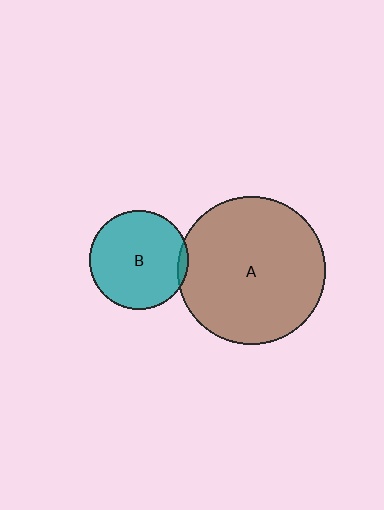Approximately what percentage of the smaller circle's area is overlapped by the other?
Approximately 5%.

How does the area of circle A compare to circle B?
Approximately 2.2 times.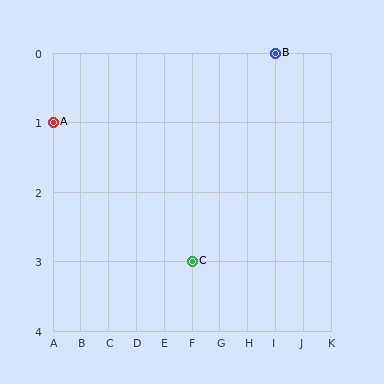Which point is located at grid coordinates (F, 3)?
Point C is at (F, 3).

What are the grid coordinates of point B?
Point B is at grid coordinates (I, 0).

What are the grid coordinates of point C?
Point C is at grid coordinates (F, 3).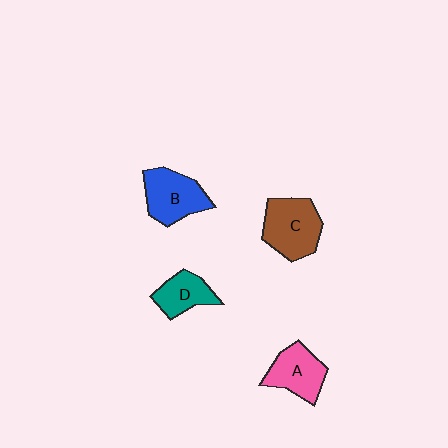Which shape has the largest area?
Shape C (brown).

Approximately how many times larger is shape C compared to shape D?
Approximately 1.6 times.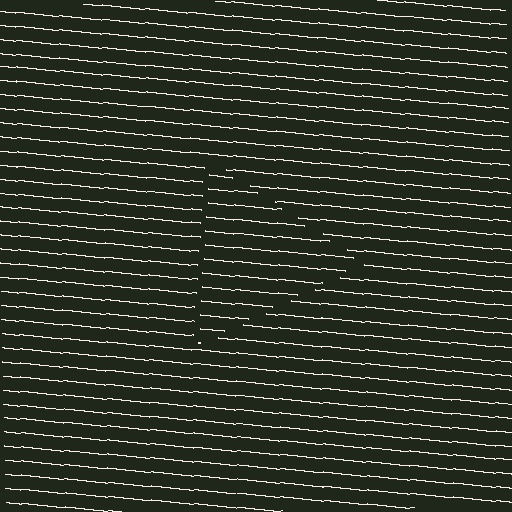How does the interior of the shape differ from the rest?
The interior of the shape contains the same grating, shifted by half a period — the contour is defined by the phase discontinuity where line-ends from the inner and outer gratings abut.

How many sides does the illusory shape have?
3 sides — the line-ends trace a triangle.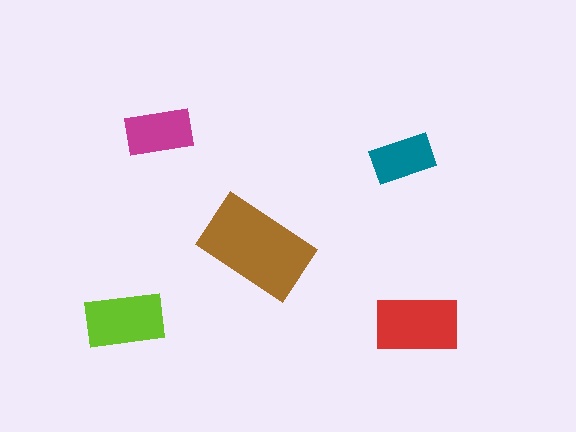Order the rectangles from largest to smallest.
the brown one, the red one, the lime one, the magenta one, the teal one.